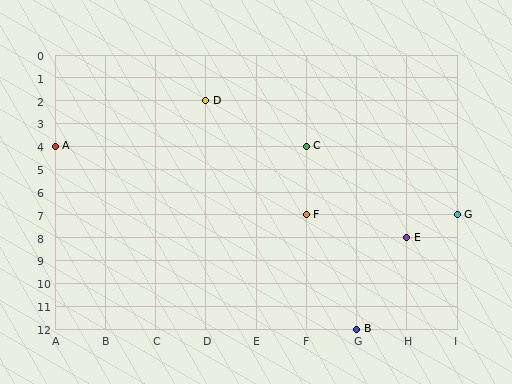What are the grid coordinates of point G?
Point G is at grid coordinates (I, 7).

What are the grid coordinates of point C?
Point C is at grid coordinates (F, 4).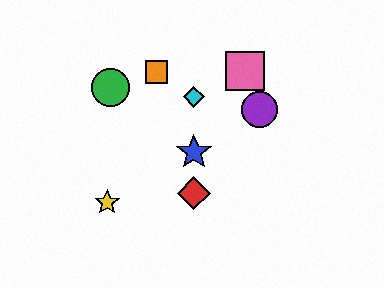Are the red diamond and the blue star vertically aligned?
Yes, both are at x≈194.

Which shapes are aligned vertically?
The red diamond, the blue star, the cyan diamond are aligned vertically.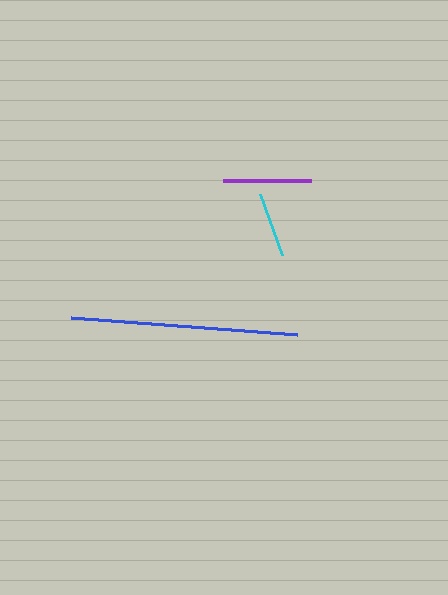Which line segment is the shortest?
The cyan line is the shortest at approximately 65 pixels.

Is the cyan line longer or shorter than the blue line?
The blue line is longer than the cyan line.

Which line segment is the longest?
The blue line is the longest at approximately 227 pixels.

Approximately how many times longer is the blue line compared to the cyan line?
The blue line is approximately 3.5 times the length of the cyan line.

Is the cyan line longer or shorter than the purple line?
The purple line is longer than the cyan line.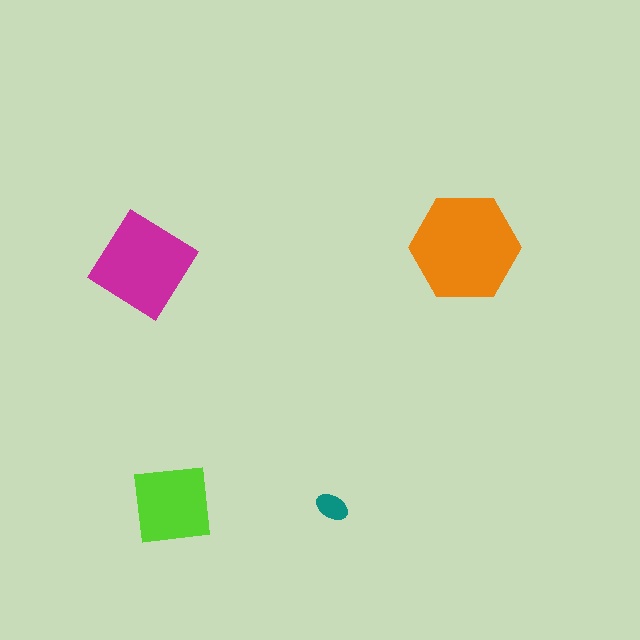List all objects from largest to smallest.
The orange hexagon, the magenta diamond, the lime square, the teal ellipse.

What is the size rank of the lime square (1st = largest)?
3rd.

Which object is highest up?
The orange hexagon is topmost.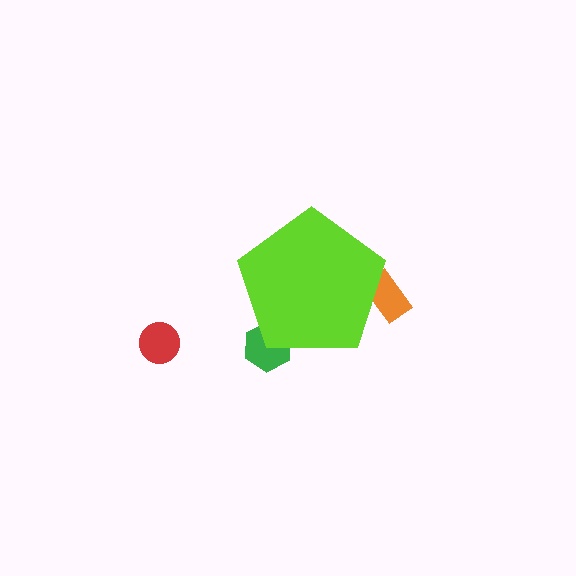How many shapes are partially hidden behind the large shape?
2 shapes are partially hidden.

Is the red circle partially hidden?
No, the red circle is fully visible.